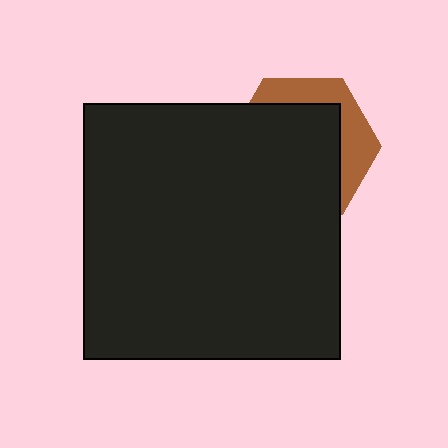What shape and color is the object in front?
The object in front is a black square.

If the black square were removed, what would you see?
You would see the complete brown hexagon.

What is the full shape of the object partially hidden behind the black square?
The partially hidden object is a brown hexagon.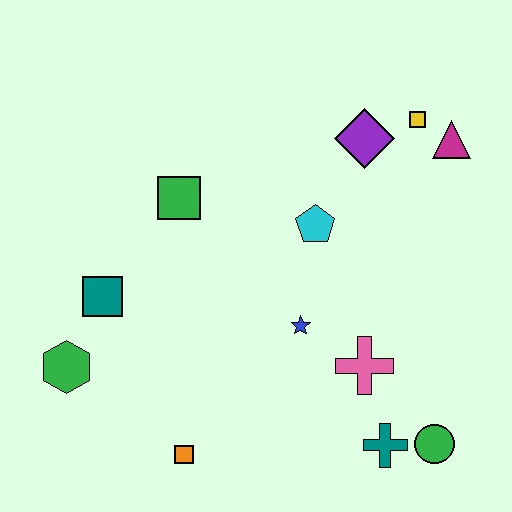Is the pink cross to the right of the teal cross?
No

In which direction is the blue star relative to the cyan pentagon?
The blue star is below the cyan pentagon.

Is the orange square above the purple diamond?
No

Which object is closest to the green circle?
The teal cross is closest to the green circle.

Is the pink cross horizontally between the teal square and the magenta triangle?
Yes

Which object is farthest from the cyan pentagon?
The green hexagon is farthest from the cyan pentagon.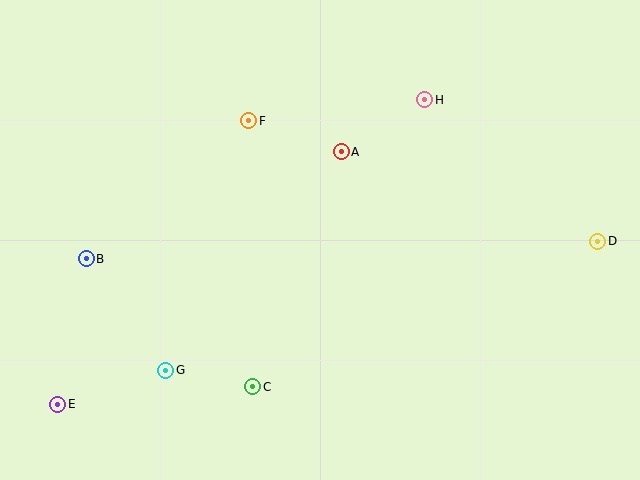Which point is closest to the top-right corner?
Point H is closest to the top-right corner.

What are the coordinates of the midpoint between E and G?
The midpoint between E and G is at (112, 387).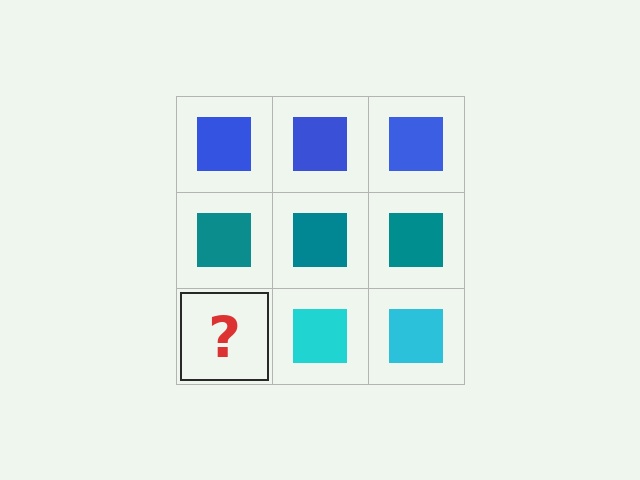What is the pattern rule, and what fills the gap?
The rule is that each row has a consistent color. The gap should be filled with a cyan square.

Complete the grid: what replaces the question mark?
The question mark should be replaced with a cyan square.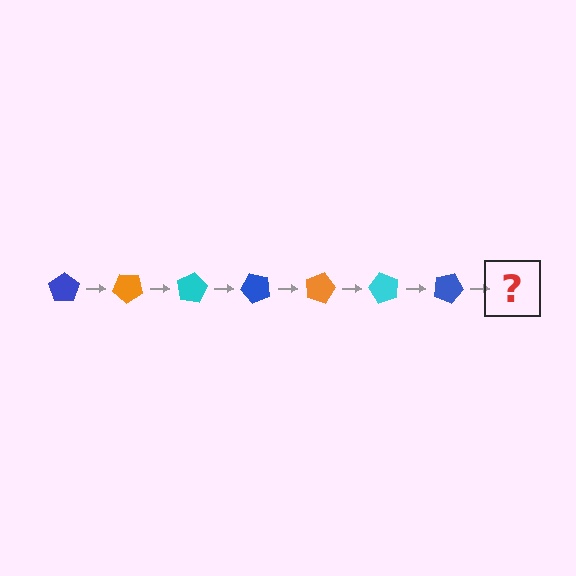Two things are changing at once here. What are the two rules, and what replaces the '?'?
The two rules are that it rotates 40 degrees each step and the color cycles through blue, orange, and cyan. The '?' should be an orange pentagon, rotated 280 degrees from the start.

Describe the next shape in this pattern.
It should be an orange pentagon, rotated 280 degrees from the start.